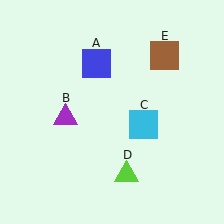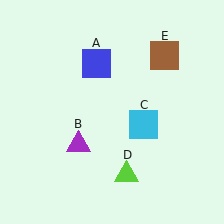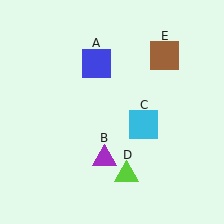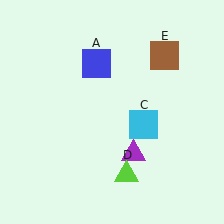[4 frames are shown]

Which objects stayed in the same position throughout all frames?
Blue square (object A) and cyan square (object C) and lime triangle (object D) and brown square (object E) remained stationary.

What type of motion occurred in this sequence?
The purple triangle (object B) rotated counterclockwise around the center of the scene.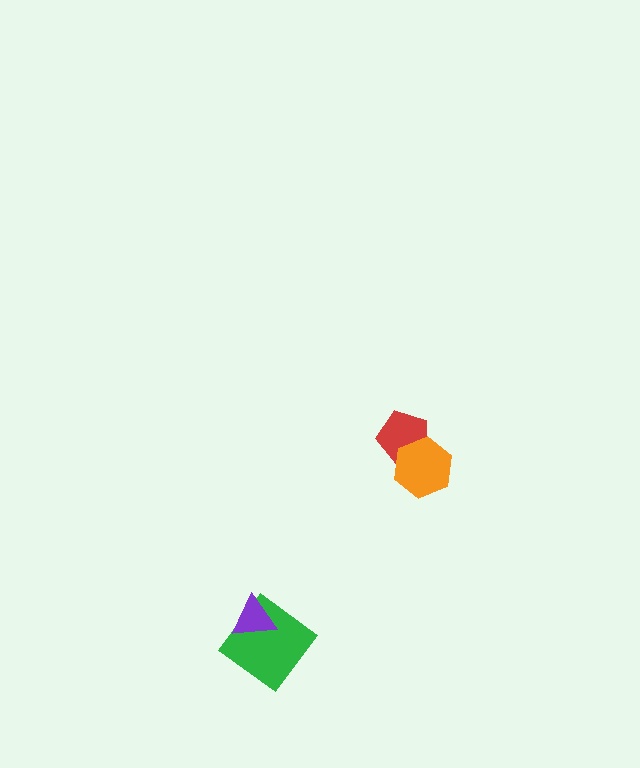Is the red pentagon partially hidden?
Yes, it is partially covered by another shape.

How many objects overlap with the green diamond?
1 object overlaps with the green diamond.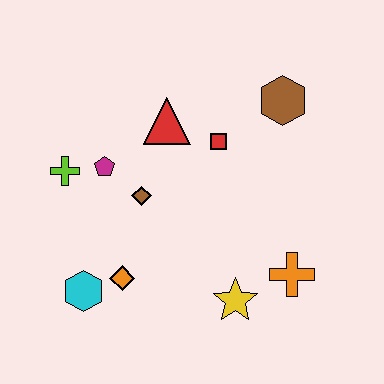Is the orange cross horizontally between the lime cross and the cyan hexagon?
No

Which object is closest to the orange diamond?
The cyan hexagon is closest to the orange diamond.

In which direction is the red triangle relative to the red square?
The red triangle is to the left of the red square.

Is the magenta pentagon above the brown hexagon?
No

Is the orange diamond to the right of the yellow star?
No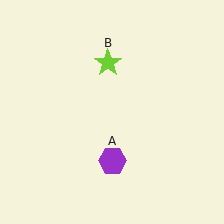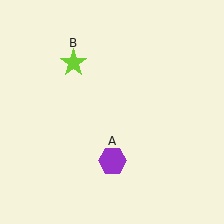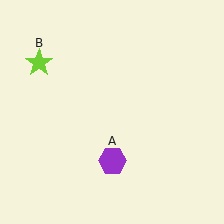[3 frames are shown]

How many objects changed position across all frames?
1 object changed position: lime star (object B).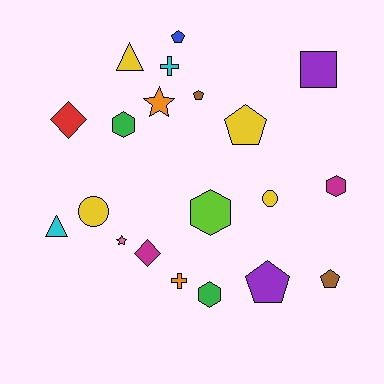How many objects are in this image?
There are 20 objects.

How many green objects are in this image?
There are 2 green objects.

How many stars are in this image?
There are 2 stars.